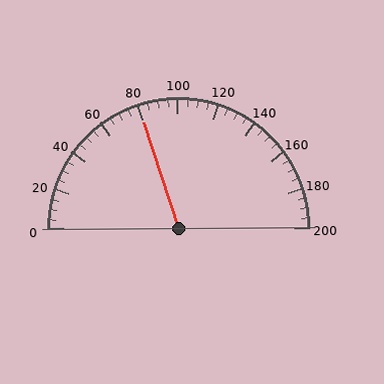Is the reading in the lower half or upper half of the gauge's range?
The reading is in the lower half of the range (0 to 200).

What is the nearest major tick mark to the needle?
The nearest major tick mark is 80.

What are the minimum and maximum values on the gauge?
The gauge ranges from 0 to 200.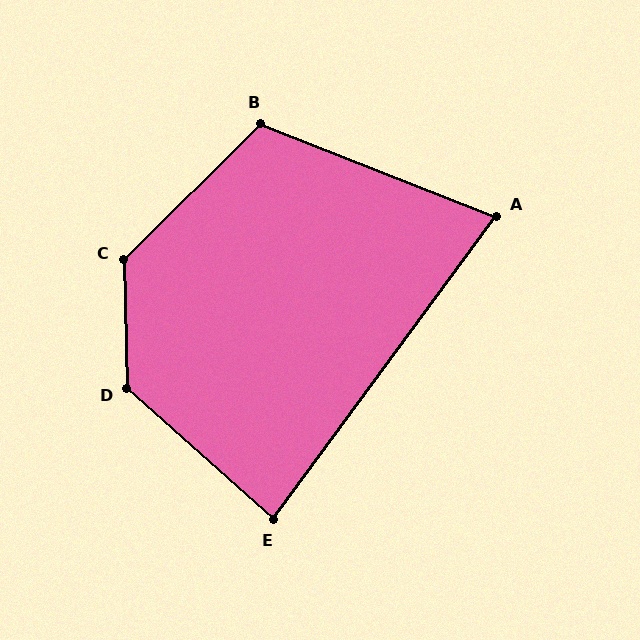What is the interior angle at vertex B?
Approximately 114 degrees (obtuse).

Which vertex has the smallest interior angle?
A, at approximately 75 degrees.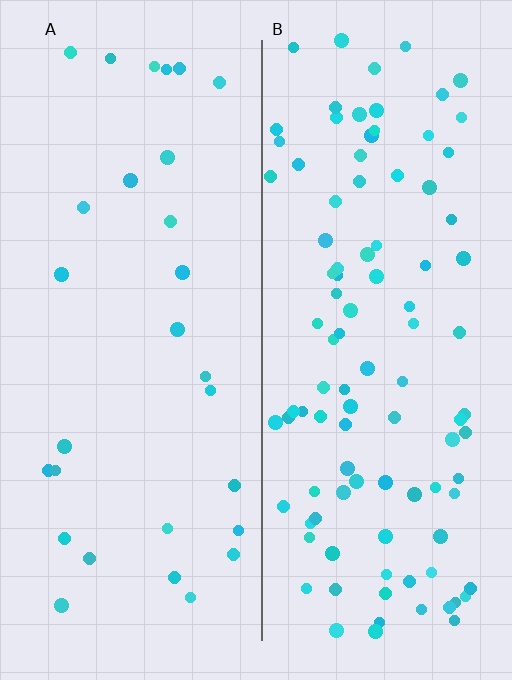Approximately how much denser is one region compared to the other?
Approximately 3.5× — region B over region A.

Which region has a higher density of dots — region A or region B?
B (the right).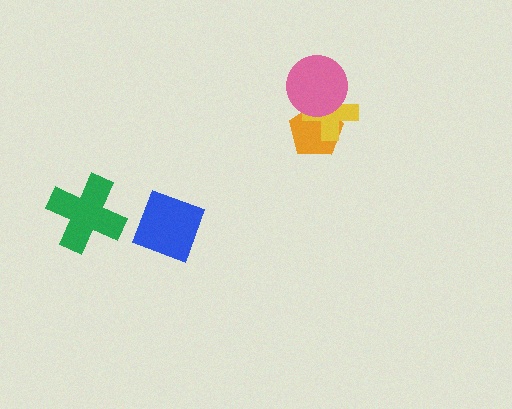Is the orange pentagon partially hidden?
Yes, it is partially covered by another shape.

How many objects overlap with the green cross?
0 objects overlap with the green cross.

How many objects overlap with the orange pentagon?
2 objects overlap with the orange pentagon.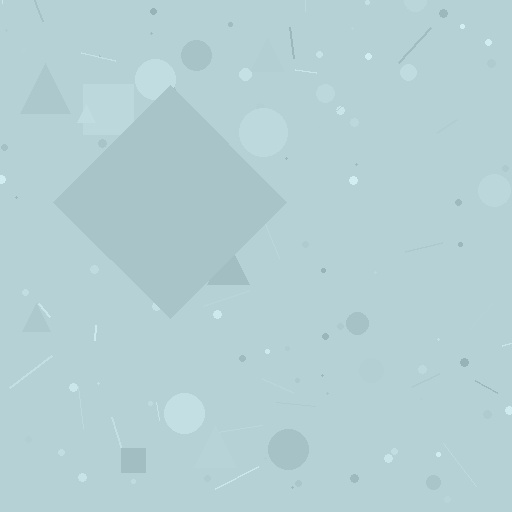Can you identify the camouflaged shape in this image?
The camouflaged shape is a diamond.